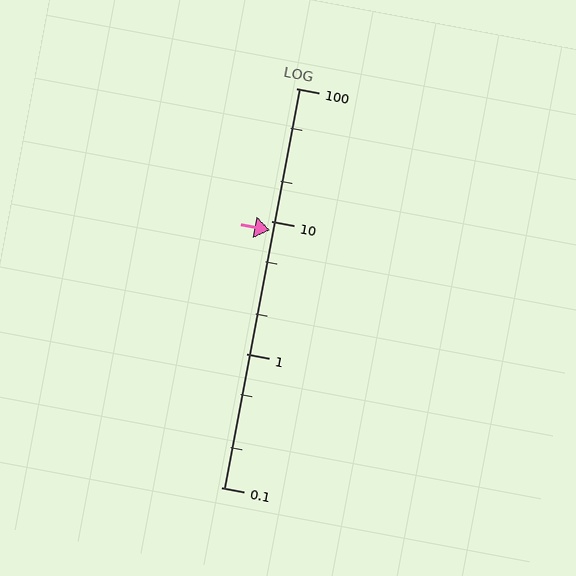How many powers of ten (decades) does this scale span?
The scale spans 3 decades, from 0.1 to 100.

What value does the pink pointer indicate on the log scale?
The pointer indicates approximately 8.6.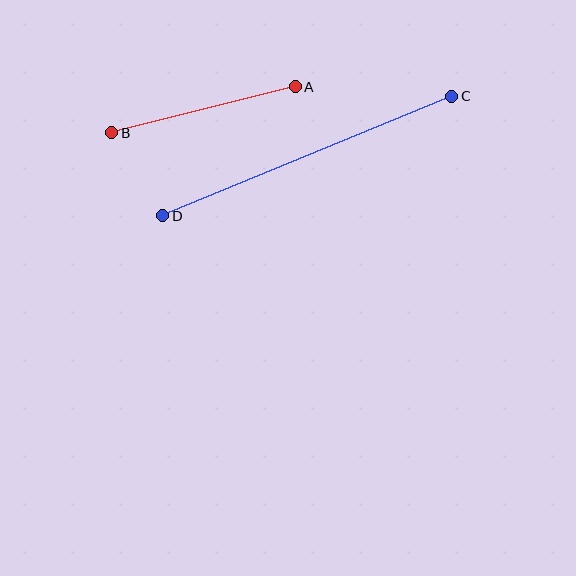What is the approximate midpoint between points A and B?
The midpoint is at approximately (204, 110) pixels.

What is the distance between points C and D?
The distance is approximately 313 pixels.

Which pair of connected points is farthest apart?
Points C and D are farthest apart.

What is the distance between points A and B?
The distance is approximately 189 pixels.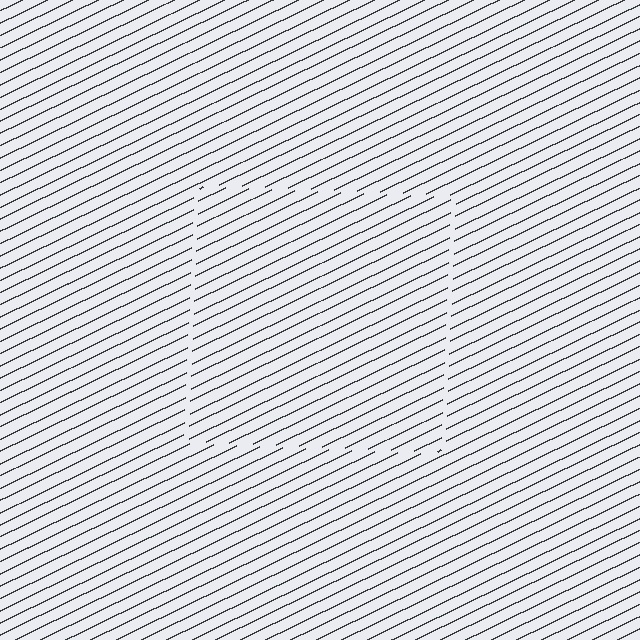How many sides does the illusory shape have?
4 sides — the line-ends trace a square.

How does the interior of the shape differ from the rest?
The interior of the shape contains the same grating, shifted by half a period — the contour is defined by the phase discontinuity where line-ends from the inner and outer gratings abut.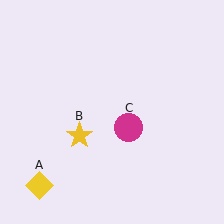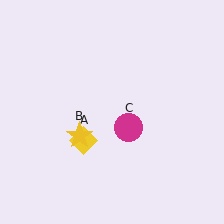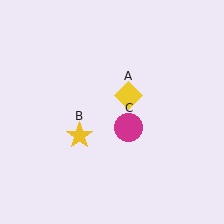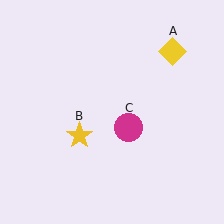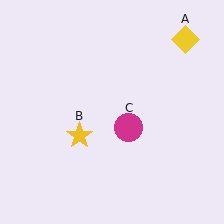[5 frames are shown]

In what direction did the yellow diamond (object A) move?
The yellow diamond (object A) moved up and to the right.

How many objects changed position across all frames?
1 object changed position: yellow diamond (object A).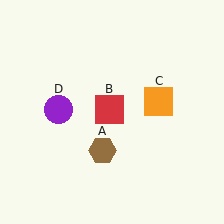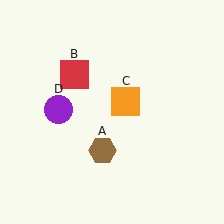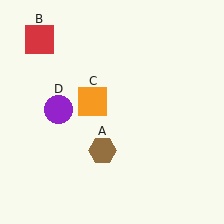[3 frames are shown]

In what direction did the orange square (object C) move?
The orange square (object C) moved left.